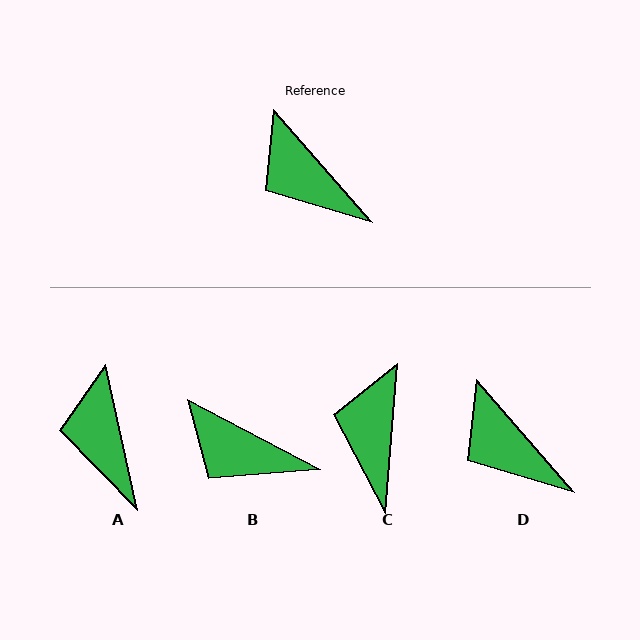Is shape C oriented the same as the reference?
No, it is off by about 46 degrees.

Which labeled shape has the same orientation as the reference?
D.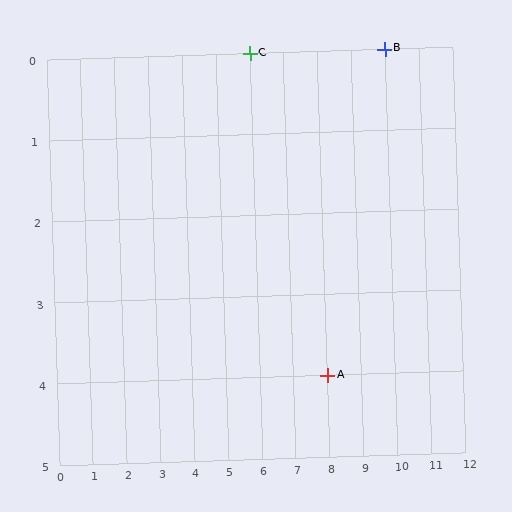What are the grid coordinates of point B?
Point B is at grid coordinates (10, 0).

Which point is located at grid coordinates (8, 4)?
Point A is at (8, 4).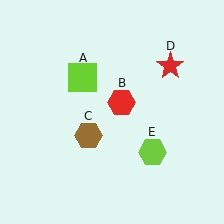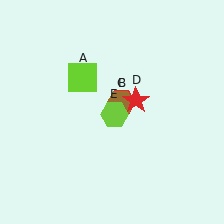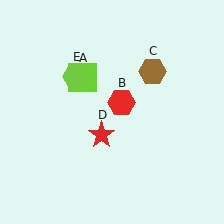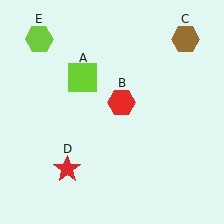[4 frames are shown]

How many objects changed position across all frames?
3 objects changed position: brown hexagon (object C), red star (object D), lime hexagon (object E).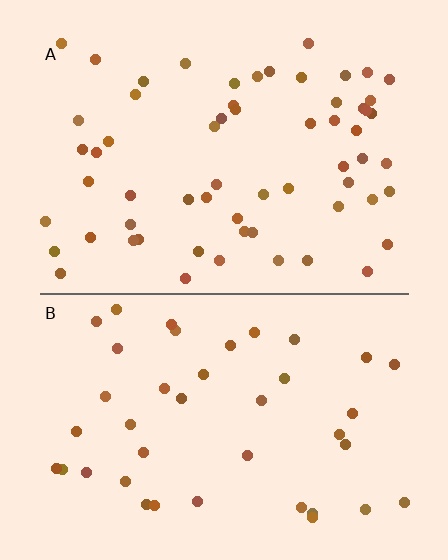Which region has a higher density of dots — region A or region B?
A (the top).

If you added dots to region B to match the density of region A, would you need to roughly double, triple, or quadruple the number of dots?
Approximately double.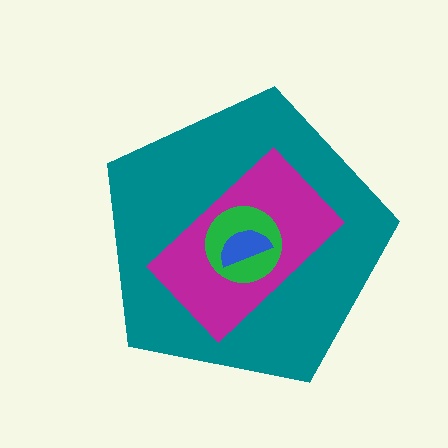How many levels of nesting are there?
4.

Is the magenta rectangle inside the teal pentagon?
Yes.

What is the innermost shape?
The blue semicircle.